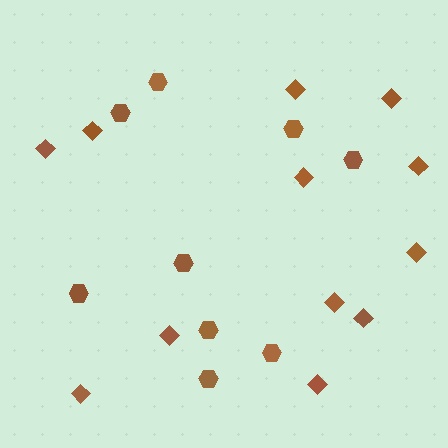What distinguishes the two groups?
There are 2 groups: one group of hexagons (9) and one group of diamonds (12).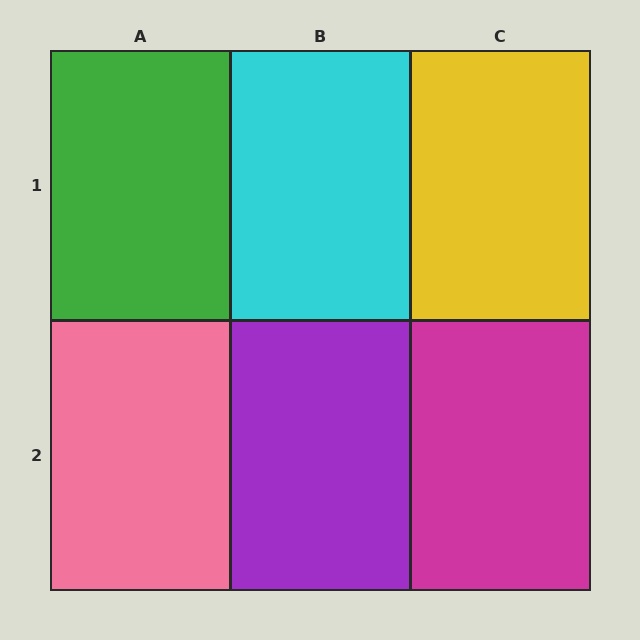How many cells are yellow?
1 cell is yellow.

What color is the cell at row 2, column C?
Magenta.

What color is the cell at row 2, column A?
Pink.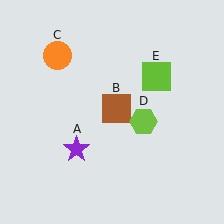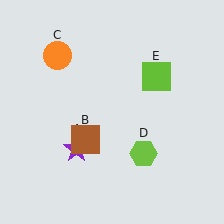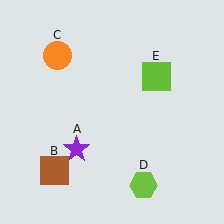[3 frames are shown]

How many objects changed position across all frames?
2 objects changed position: brown square (object B), lime hexagon (object D).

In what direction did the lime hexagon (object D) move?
The lime hexagon (object D) moved down.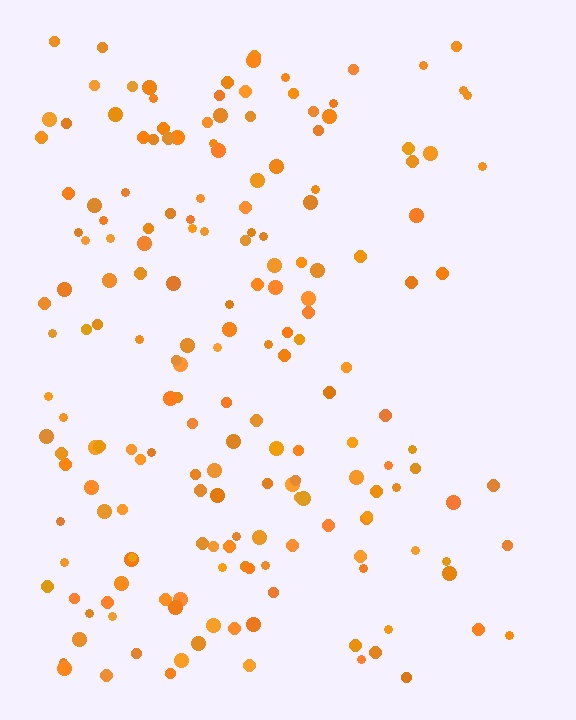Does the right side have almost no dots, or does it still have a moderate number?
Still a moderate number, just noticeably fewer than the left.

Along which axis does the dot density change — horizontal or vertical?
Horizontal.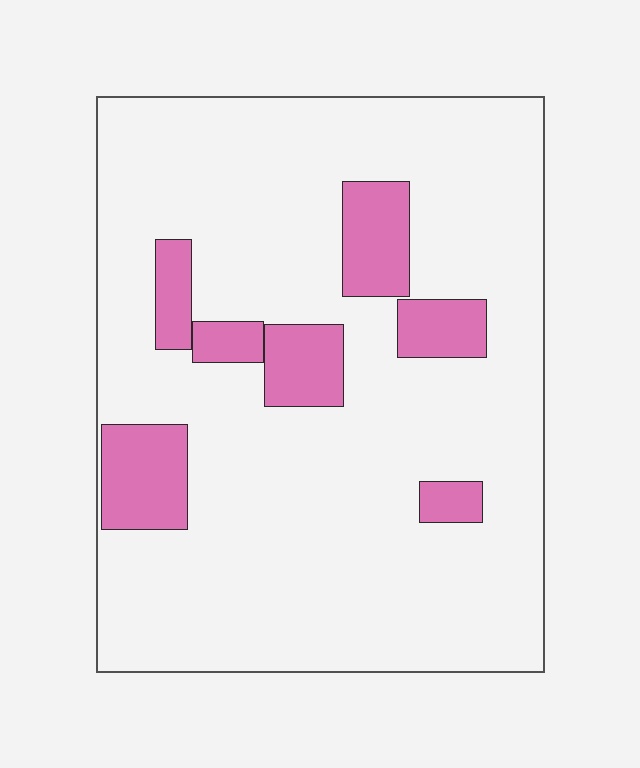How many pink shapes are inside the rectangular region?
7.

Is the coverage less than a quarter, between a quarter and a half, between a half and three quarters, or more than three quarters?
Less than a quarter.